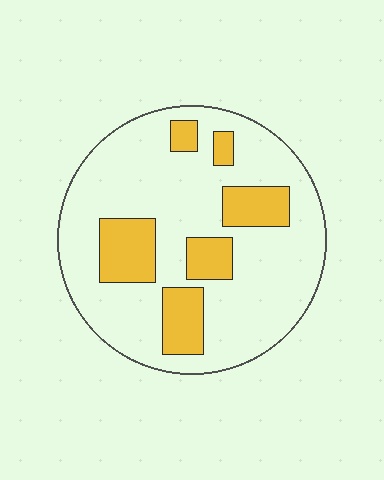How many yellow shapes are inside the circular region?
6.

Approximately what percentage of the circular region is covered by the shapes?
Approximately 25%.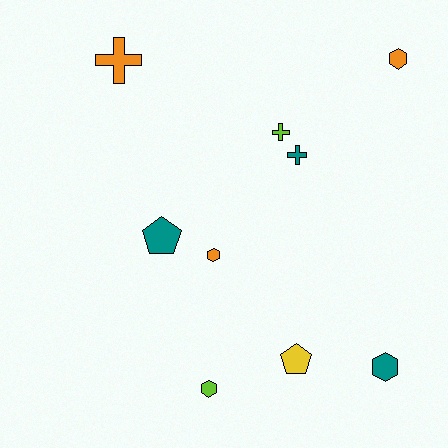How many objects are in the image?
There are 9 objects.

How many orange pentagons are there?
There are no orange pentagons.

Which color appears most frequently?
Teal, with 3 objects.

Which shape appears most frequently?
Hexagon, with 4 objects.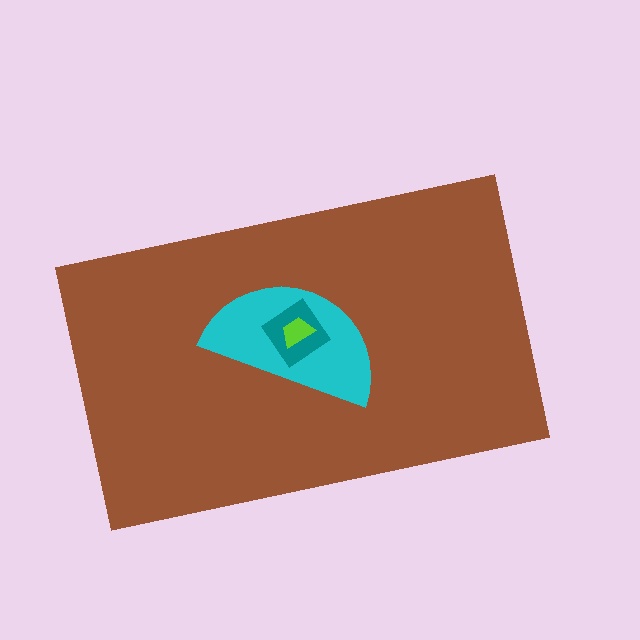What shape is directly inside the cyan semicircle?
The teal diamond.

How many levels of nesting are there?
4.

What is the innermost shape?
The lime trapezoid.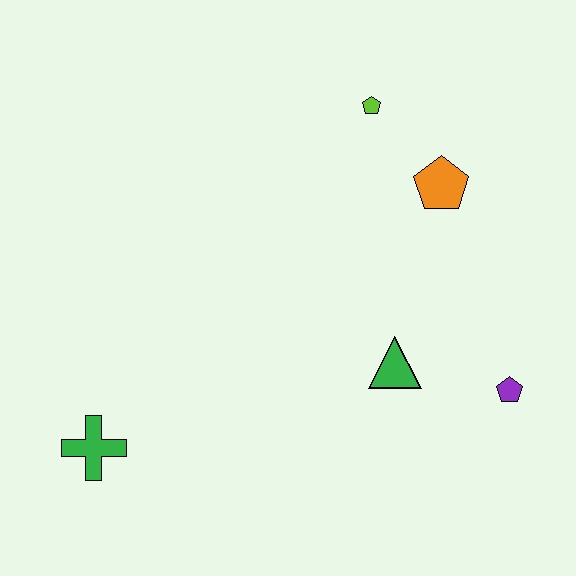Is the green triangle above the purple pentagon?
Yes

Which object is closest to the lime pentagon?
The orange pentagon is closest to the lime pentagon.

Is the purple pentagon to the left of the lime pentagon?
No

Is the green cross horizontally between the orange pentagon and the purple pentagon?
No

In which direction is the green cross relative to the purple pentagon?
The green cross is to the left of the purple pentagon.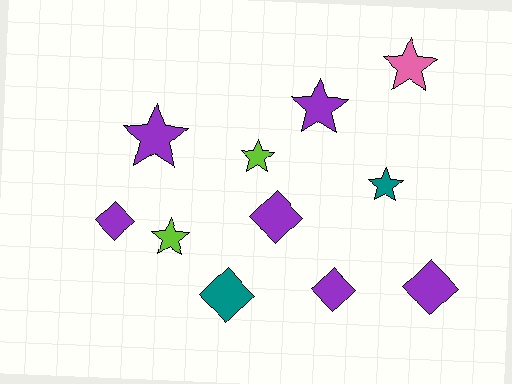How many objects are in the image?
There are 11 objects.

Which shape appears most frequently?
Star, with 6 objects.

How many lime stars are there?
There are 2 lime stars.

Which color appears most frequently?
Purple, with 6 objects.